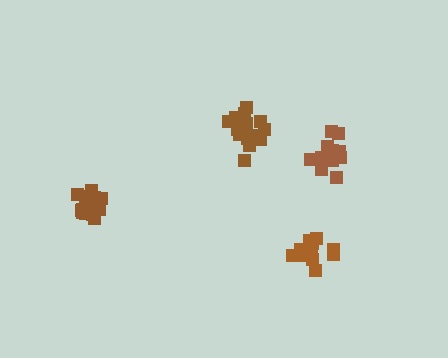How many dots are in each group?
Group 1: 13 dots, Group 2: 15 dots, Group 3: 18 dots, Group 4: 18 dots (64 total).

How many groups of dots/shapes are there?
There are 4 groups.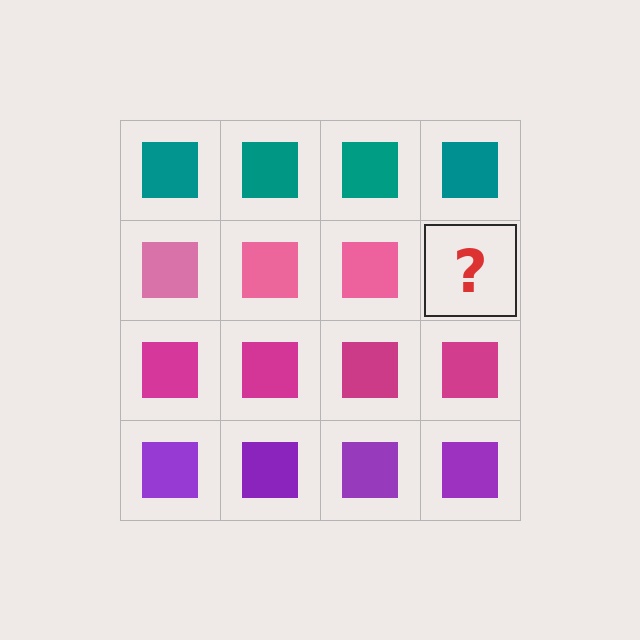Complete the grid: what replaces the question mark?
The question mark should be replaced with a pink square.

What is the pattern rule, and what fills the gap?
The rule is that each row has a consistent color. The gap should be filled with a pink square.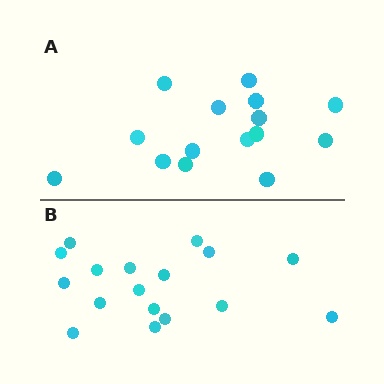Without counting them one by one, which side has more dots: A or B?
Region B (the bottom region) has more dots.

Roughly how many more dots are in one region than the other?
Region B has just a few more — roughly 2 or 3 more dots than region A.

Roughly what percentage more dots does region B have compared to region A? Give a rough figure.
About 15% more.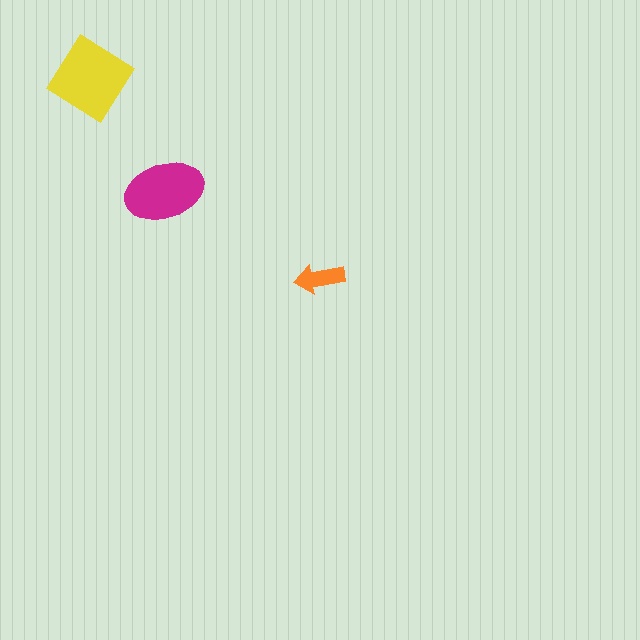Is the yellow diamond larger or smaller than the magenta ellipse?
Larger.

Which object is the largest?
The yellow diamond.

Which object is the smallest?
The orange arrow.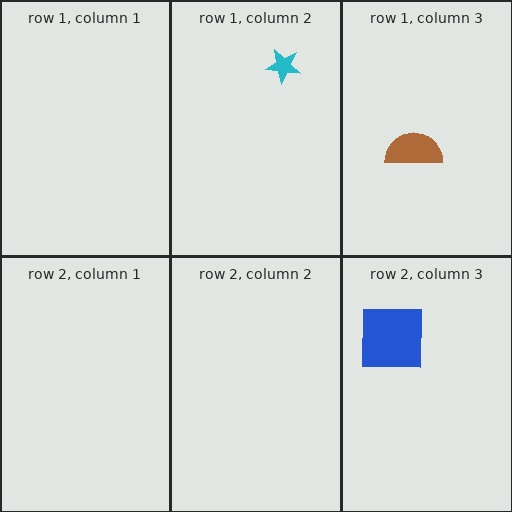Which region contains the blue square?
The row 2, column 3 region.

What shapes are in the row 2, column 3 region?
The blue square.